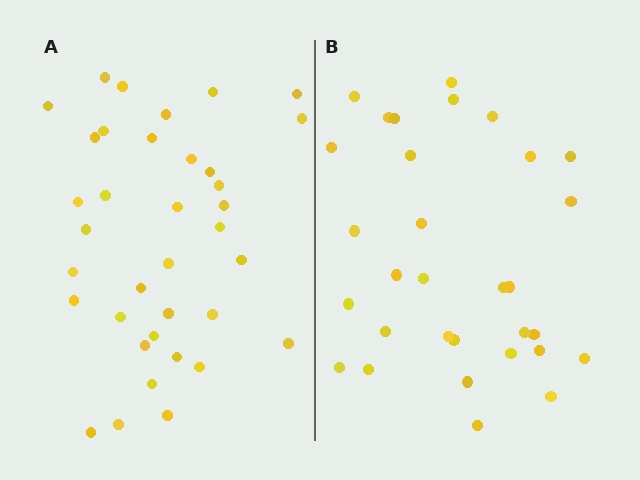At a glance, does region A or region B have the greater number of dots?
Region A (the left region) has more dots.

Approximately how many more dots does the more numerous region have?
Region A has about 5 more dots than region B.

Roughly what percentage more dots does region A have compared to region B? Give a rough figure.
About 15% more.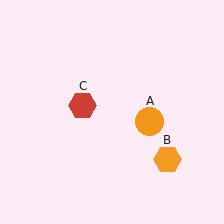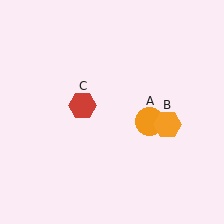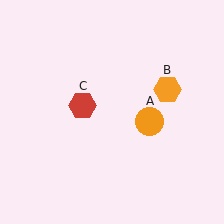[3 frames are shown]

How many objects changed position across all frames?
1 object changed position: orange hexagon (object B).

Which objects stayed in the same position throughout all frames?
Orange circle (object A) and red hexagon (object C) remained stationary.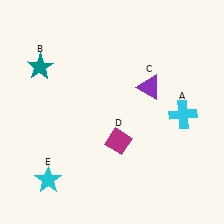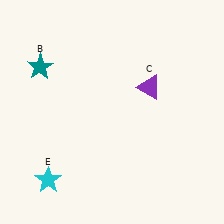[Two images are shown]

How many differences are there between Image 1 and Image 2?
There are 2 differences between the two images.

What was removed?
The magenta diamond (D), the cyan cross (A) were removed in Image 2.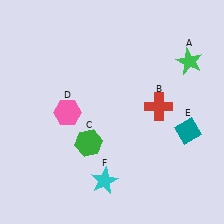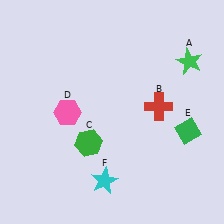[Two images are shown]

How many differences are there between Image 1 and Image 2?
There is 1 difference between the two images.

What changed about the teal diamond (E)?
In Image 1, E is teal. In Image 2, it changed to green.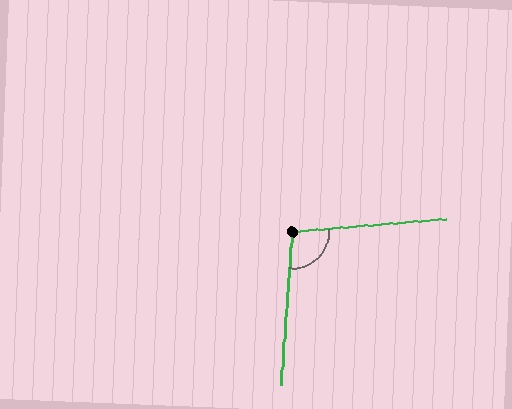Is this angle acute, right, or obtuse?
It is obtuse.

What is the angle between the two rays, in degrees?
Approximately 99 degrees.